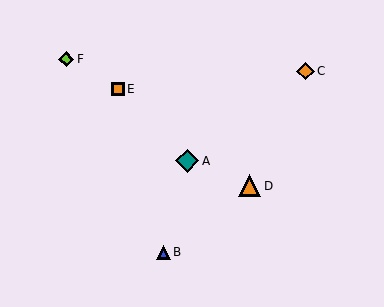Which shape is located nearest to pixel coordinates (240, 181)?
The orange triangle (labeled D) at (250, 186) is nearest to that location.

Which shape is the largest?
The teal diamond (labeled A) is the largest.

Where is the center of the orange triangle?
The center of the orange triangle is at (250, 186).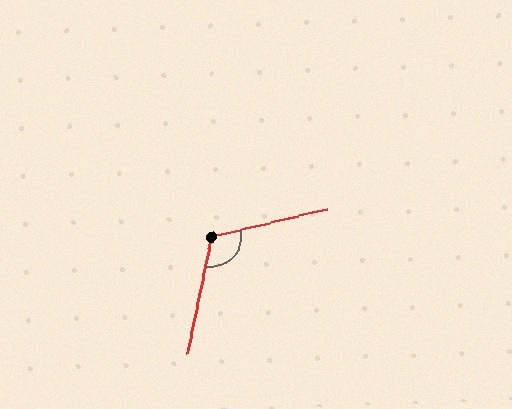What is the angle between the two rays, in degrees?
Approximately 115 degrees.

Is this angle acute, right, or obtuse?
It is obtuse.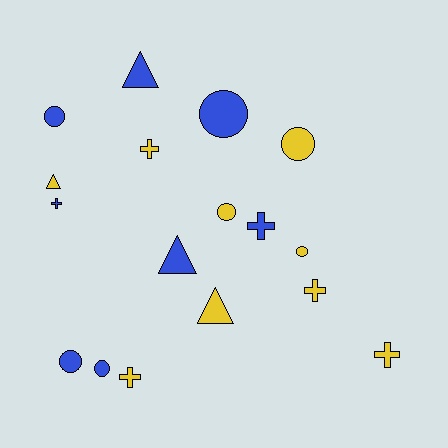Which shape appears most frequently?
Circle, with 7 objects.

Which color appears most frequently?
Yellow, with 9 objects.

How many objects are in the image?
There are 17 objects.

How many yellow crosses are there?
There are 4 yellow crosses.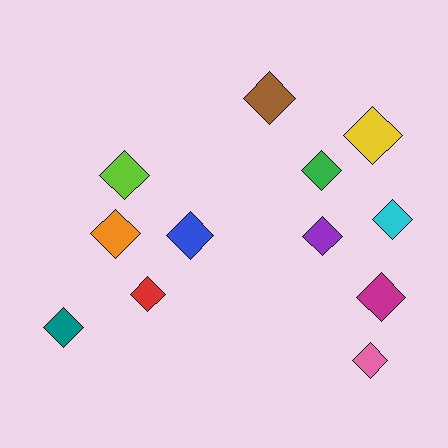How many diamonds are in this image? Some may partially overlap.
There are 12 diamonds.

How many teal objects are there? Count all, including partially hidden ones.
There is 1 teal object.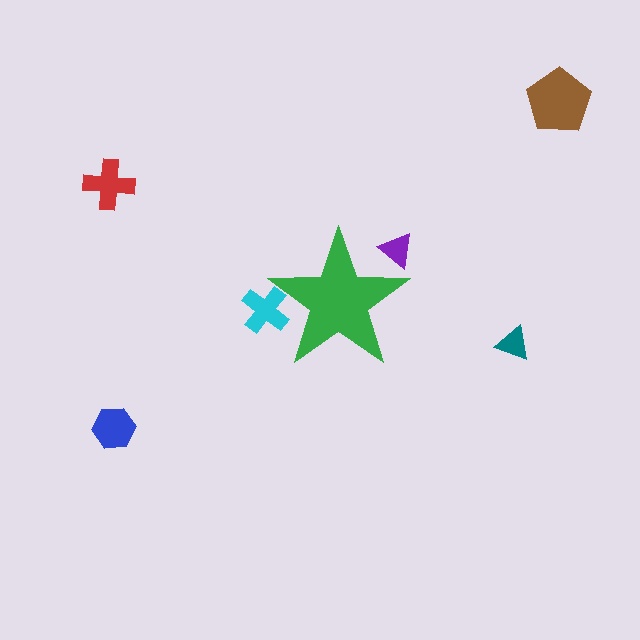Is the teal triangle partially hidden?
No, the teal triangle is fully visible.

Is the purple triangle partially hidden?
Yes, the purple triangle is partially hidden behind the green star.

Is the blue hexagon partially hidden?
No, the blue hexagon is fully visible.